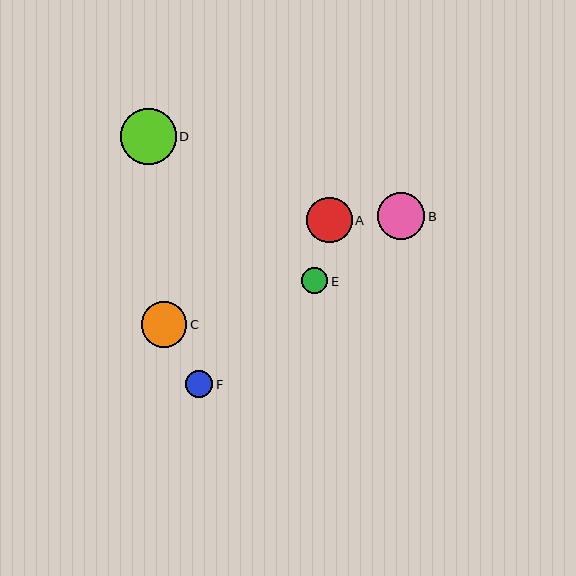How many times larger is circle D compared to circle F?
Circle D is approximately 2.1 times the size of circle F.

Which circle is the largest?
Circle D is the largest with a size of approximately 56 pixels.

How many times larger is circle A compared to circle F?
Circle A is approximately 1.7 times the size of circle F.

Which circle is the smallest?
Circle E is the smallest with a size of approximately 26 pixels.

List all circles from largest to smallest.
From largest to smallest: D, B, C, A, F, E.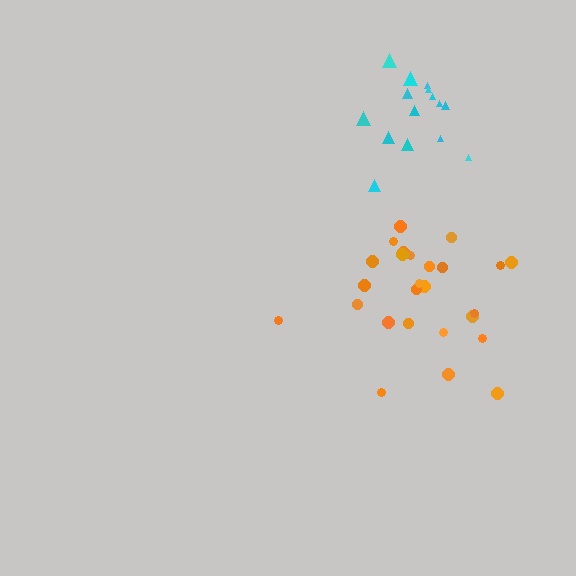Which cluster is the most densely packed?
Cyan.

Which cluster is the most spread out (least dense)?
Orange.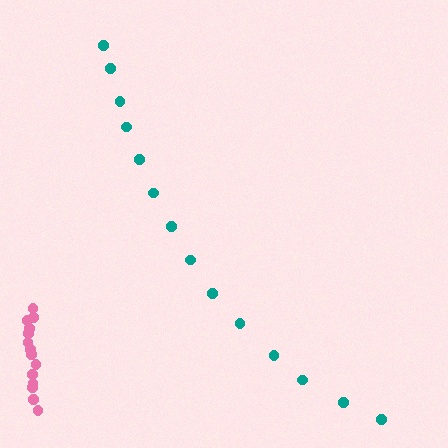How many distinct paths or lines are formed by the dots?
There are 2 distinct paths.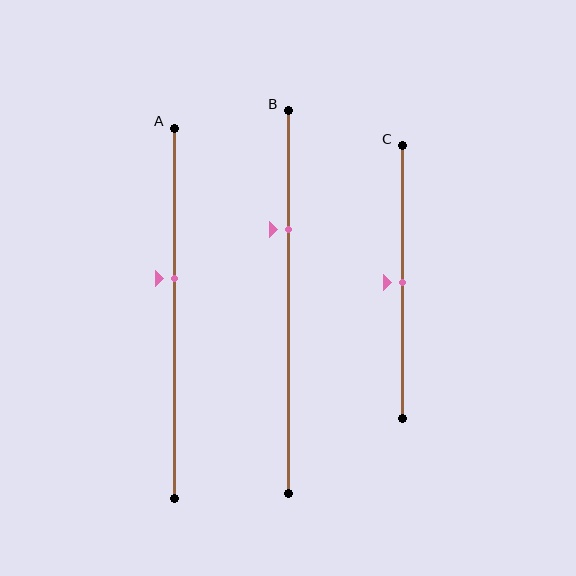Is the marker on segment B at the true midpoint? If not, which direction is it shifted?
No, the marker on segment B is shifted upward by about 19% of the segment length.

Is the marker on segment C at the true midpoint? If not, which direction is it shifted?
Yes, the marker on segment C is at the true midpoint.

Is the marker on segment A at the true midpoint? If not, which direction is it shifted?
No, the marker on segment A is shifted upward by about 9% of the segment length.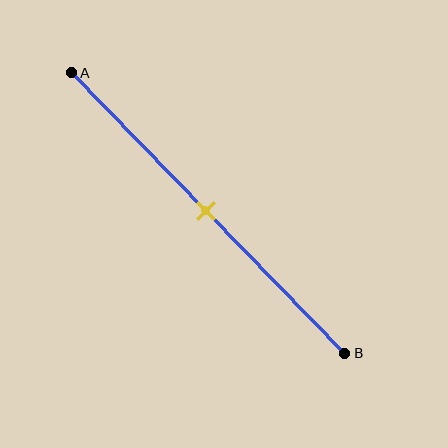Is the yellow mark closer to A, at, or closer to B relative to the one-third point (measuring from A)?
The yellow mark is closer to point B than the one-third point of segment AB.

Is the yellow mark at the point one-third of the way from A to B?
No, the mark is at about 50% from A, not at the 33% one-third point.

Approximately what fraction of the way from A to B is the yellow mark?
The yellow mark is approximately 50% of the way from A to B.